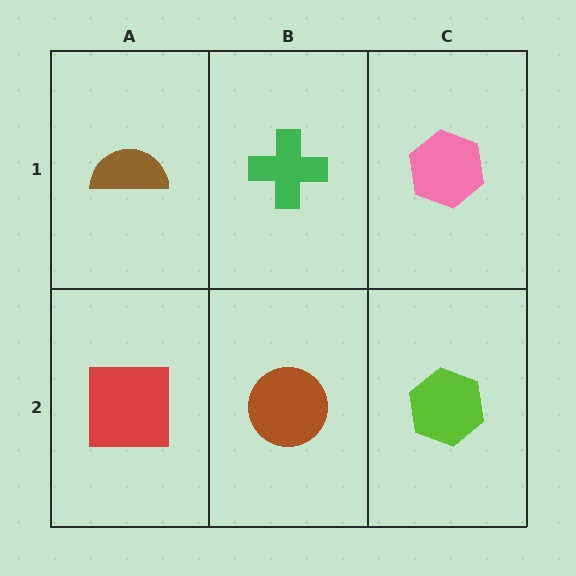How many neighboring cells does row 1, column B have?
3.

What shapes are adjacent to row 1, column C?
A lime hexagon (row 2, column C), a green cross (row 1, column B).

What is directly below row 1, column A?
A red square.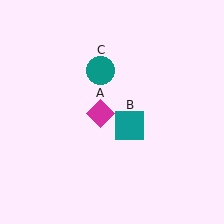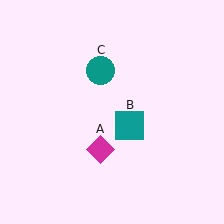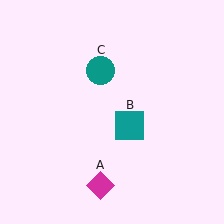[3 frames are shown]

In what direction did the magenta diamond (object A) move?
The magenta diamond (object A) moved down.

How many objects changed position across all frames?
1 object changed position: magenta diamond (object A).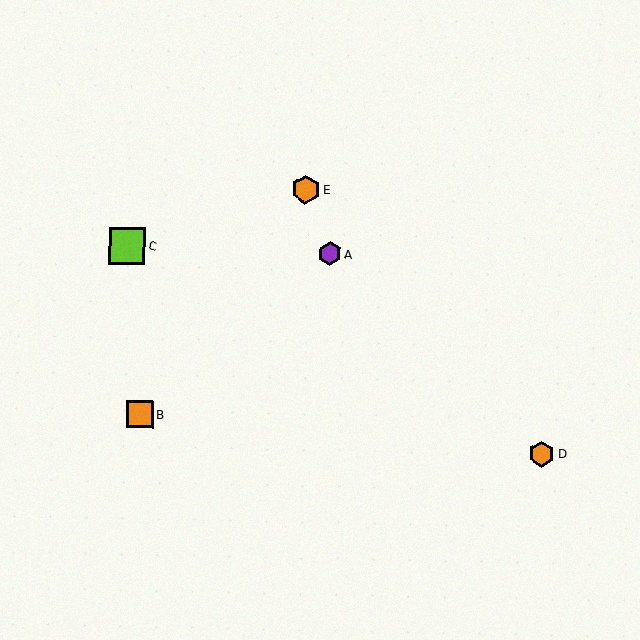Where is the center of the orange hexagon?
The center of the orange hexagon is at (306, 189).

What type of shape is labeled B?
Shape B is an orange square.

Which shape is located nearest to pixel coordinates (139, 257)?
The lime square (labeled C) at (127, 246) is nearest to that location.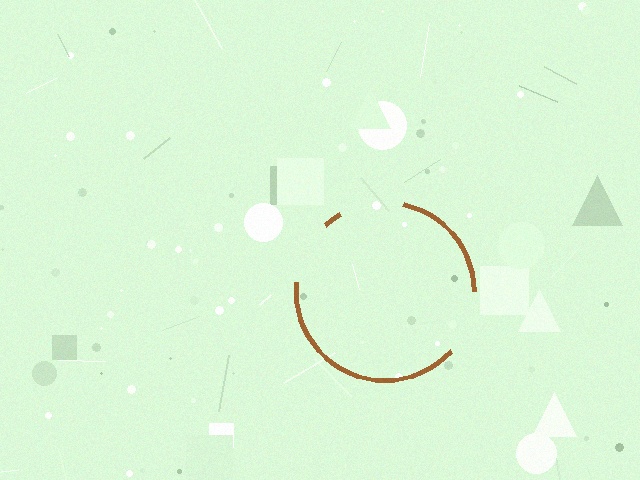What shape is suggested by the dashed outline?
The dashed outline suggests a circle.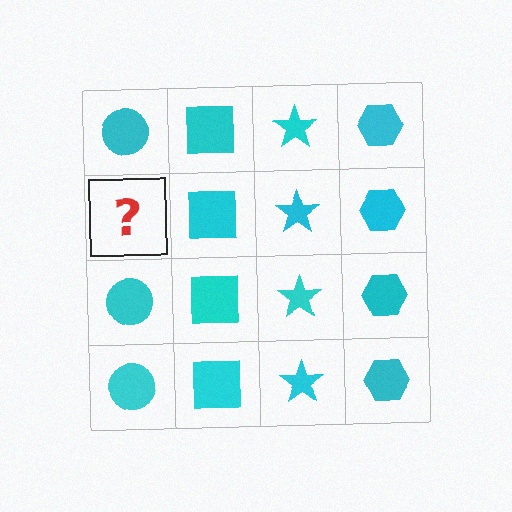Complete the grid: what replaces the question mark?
The question mark should be replaced with a cyan circle.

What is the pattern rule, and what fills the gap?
The rule is that each column has a consistent shape. The gap should be filled with a cyan circle.